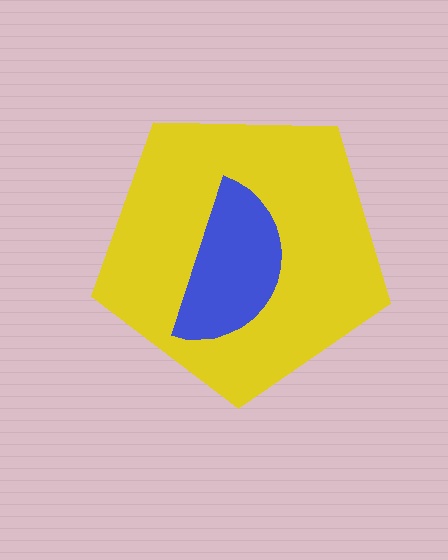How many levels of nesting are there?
2.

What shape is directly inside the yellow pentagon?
The blue semicircle.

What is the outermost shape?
The yellow pentagon.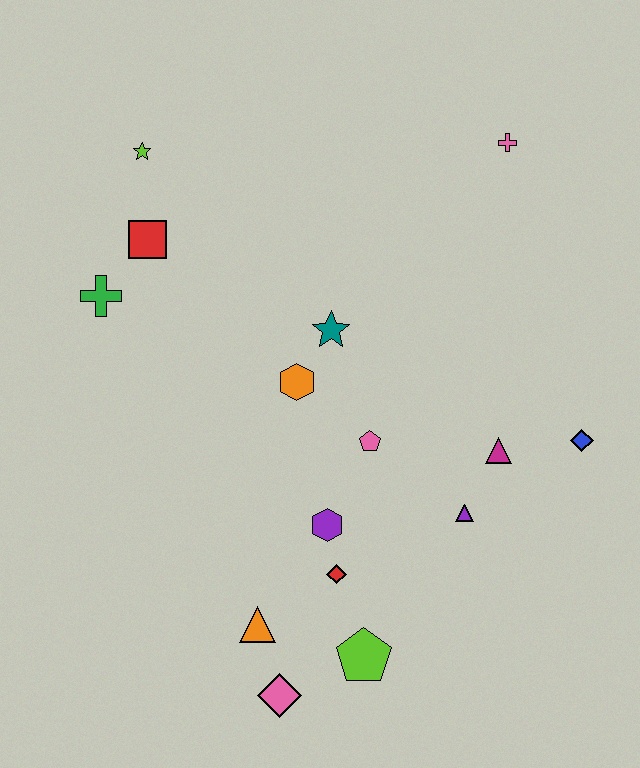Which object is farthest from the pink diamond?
The pink cross is farthest from the pink diamond.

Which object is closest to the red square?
The green cross is closest to the red square.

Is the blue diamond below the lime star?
Yes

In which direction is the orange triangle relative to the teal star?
The orange triangle is below the teal star.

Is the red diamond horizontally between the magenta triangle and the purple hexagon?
Yes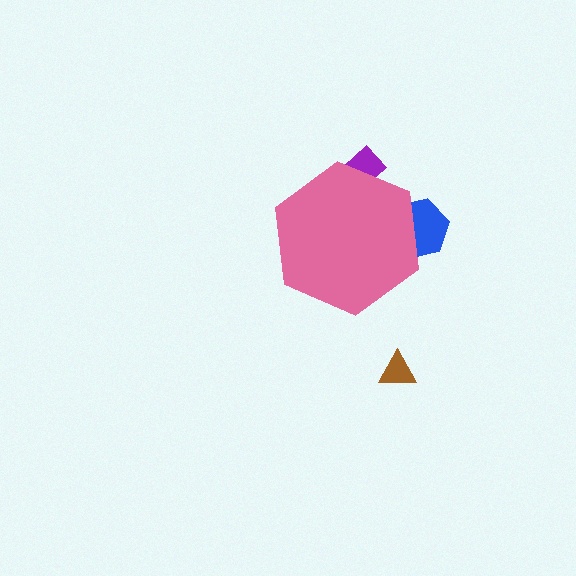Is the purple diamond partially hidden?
Yes, the purple diamond is partially hidden behind the pink hexagon.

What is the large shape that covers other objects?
A pink hexagon.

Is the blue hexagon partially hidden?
Yes, the blue hexagon is partially hidden behind the pink hexagon.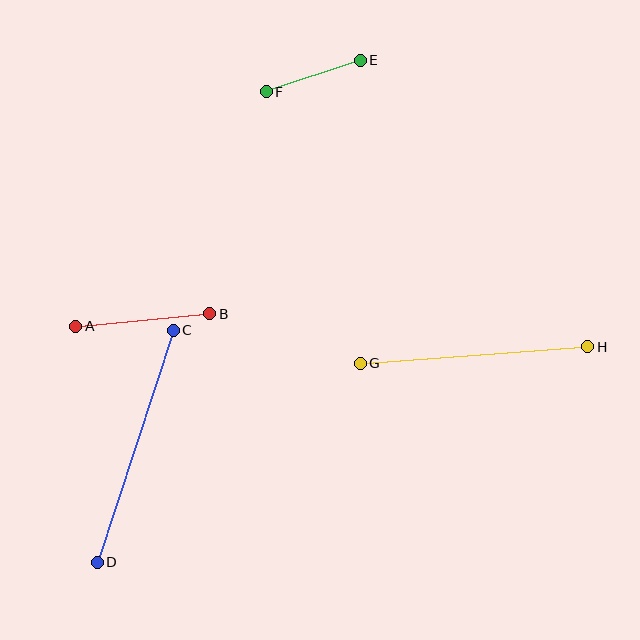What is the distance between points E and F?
The distance is approximately 99 pixels.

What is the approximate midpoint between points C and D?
The midpoint is at approximately (135, 446) pixels.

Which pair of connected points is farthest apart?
Points C and D are farthest apart.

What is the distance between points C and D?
The distance is approximately 244 pixels.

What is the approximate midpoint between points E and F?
The midpoint is at approximately (313, 76) pixels.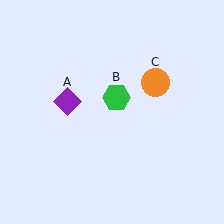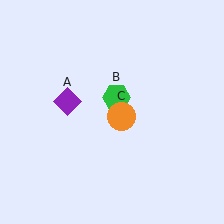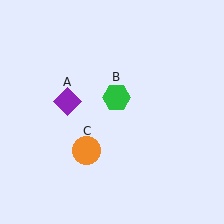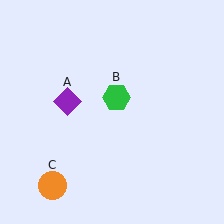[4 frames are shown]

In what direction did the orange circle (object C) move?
The orange circle (object C) moved down and to the left.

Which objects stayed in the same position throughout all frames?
Purple diamond (object A) and green hexagon (object B) remained stationary.